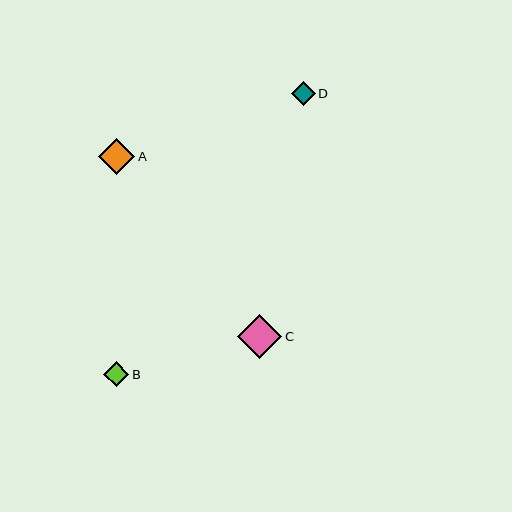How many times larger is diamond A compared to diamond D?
Diamond A is approximately 1.5 times the size of diamond D.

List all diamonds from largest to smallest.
From largest to smallest: C, A, B, D.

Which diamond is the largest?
Diamond C is the largest with a size of approximately 44 pixels.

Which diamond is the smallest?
Diamond D is the smallest with a size of approximately 24 pixels.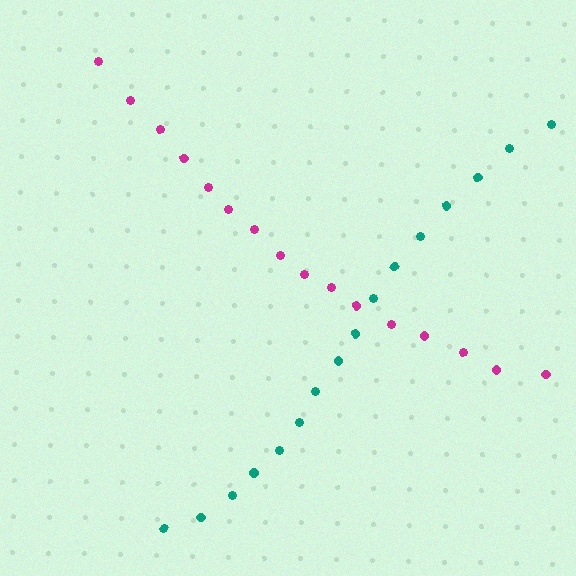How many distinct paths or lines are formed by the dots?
There are 2 distinct paths.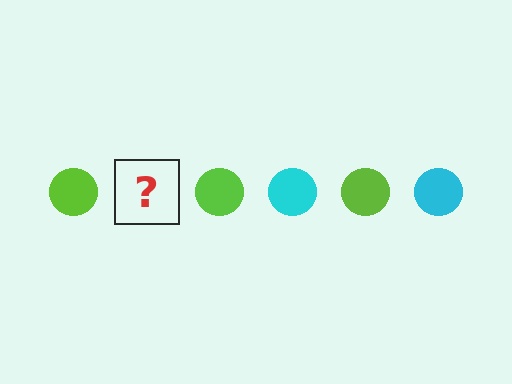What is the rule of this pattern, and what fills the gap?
The rule is that the pattern cycles through lime, cyan circles. The gap should be filled with a cyan circle.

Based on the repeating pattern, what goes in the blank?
The blank should be a cyan circle.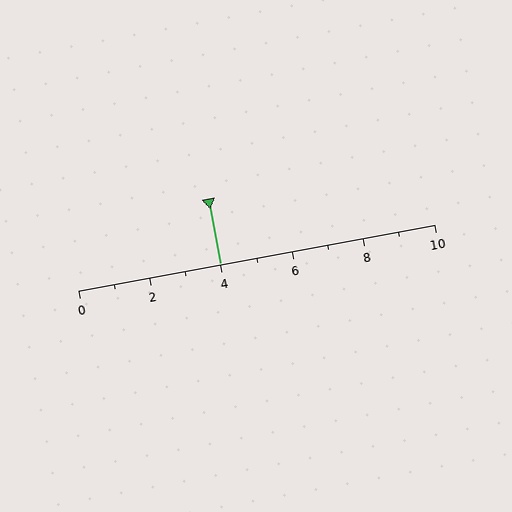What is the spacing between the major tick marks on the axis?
The major ticks are spaced 2 apart.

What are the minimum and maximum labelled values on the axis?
The axis runs from 0 to 10.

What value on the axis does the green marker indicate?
The marker indicates approximately 4.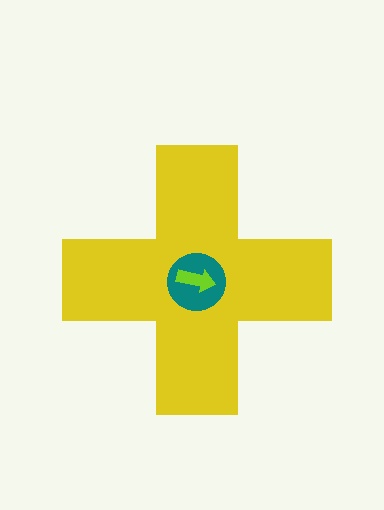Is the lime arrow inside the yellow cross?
Yes.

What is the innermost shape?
The lime arrow.